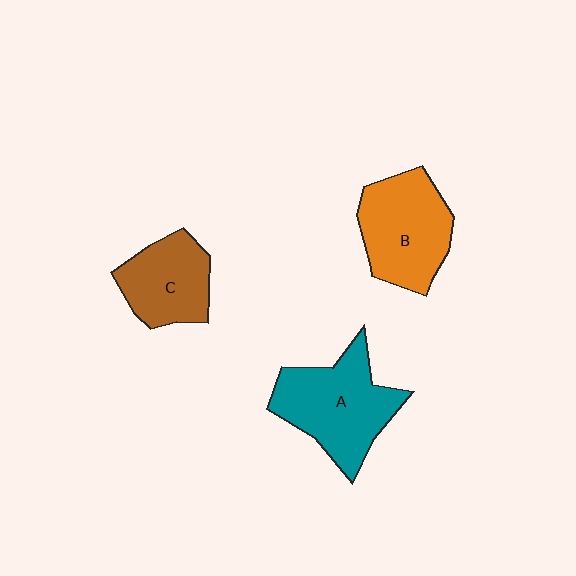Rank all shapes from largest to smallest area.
From largest to smallest: A (teal), B (orange), C (brown).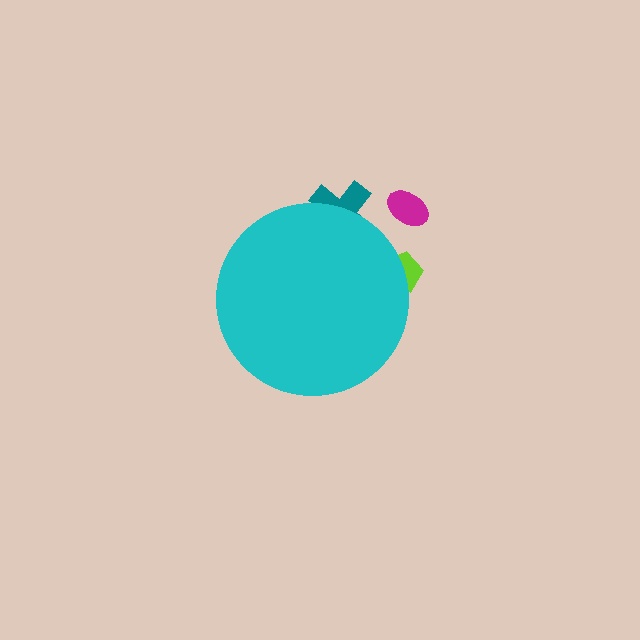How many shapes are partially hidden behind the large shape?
2 shapes are partially hidden.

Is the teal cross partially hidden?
Yes, the teal cross is partially hidden behind the cyan circle.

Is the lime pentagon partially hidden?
Yes, the lime pentagon is partially hidden behind the cyan circle.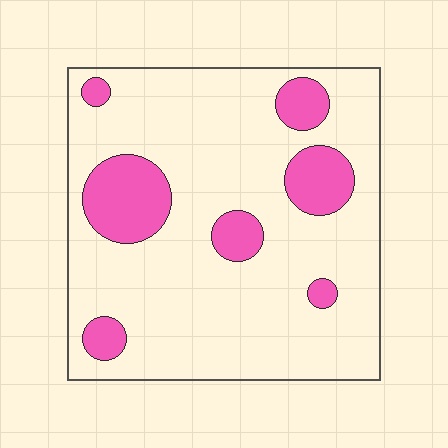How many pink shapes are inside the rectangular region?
7.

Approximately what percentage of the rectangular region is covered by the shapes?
Approximately 20%.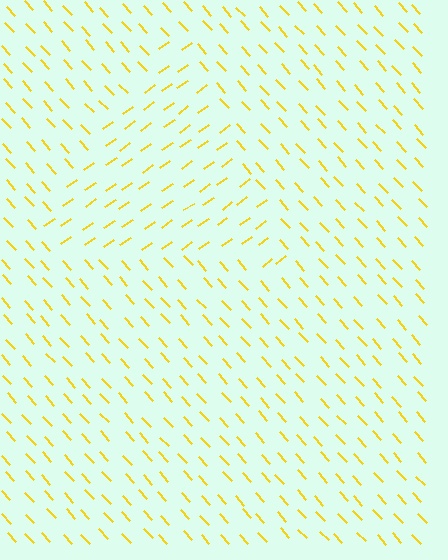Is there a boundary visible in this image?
Yes, there is a texture boundary formed by a change in line orientation.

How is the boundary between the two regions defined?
The boundary is defined purely by a change in line orientation (approximately 83 degrees difference). All lines are the same color and thickness.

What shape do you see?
I see a triangle.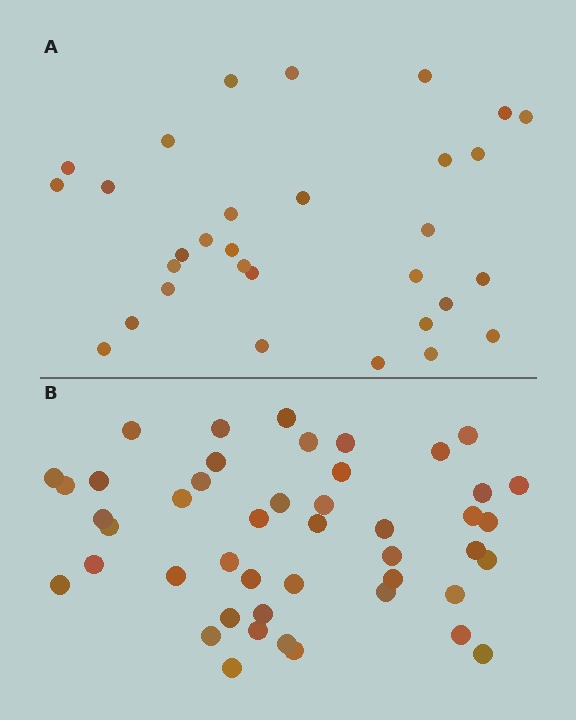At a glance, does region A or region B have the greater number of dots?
Region B (the bottom region) has more dots.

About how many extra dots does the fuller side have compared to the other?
Region B has approximately 15 more dots than region A.